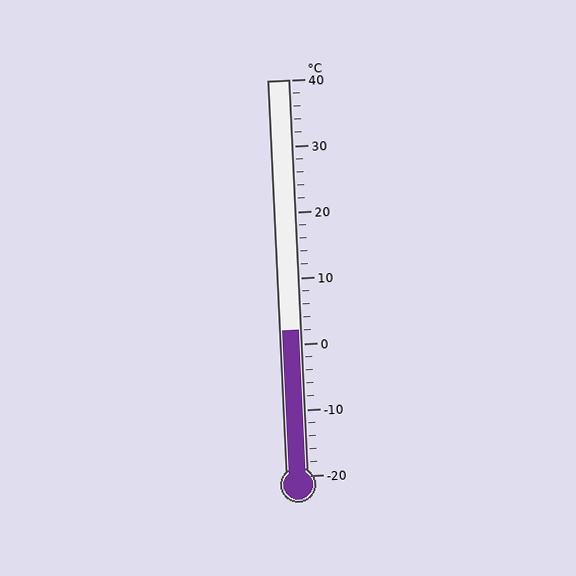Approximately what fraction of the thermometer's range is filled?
The thermometer is filled to approximately 35% of its range.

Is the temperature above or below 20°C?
The temperature is below 20°C.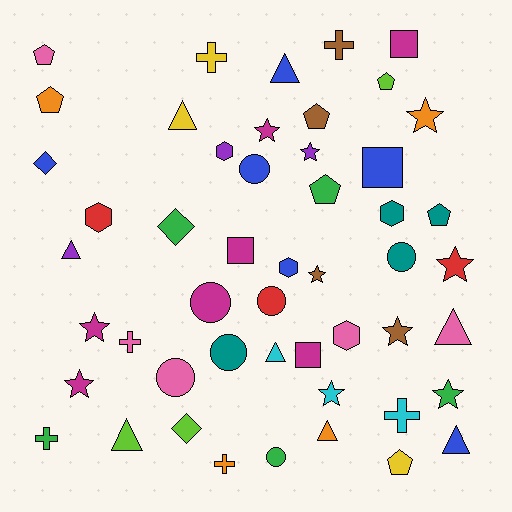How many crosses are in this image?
There are 6 crosses.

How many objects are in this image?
There are 50 objects.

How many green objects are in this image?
There are 5 green objects.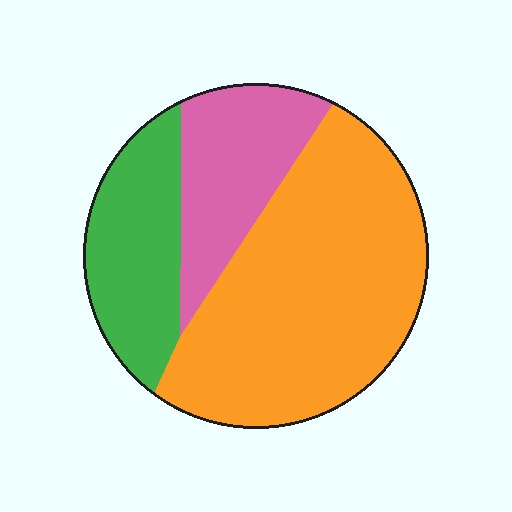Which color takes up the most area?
Orange, at roughly 55%.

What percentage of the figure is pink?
Pink takes up less than a quarter of the figure.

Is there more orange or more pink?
Orange.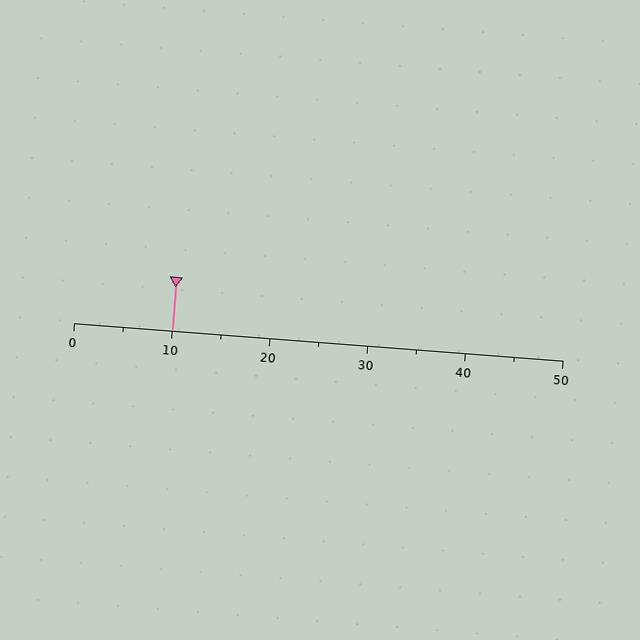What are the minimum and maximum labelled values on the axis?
The axis runs from 0 to 50.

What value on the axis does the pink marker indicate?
The marker indicates approximately 10.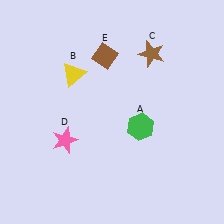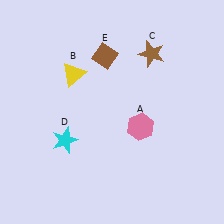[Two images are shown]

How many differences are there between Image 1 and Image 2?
There are 2 differences between the two images.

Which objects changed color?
A changed from green to pink. D changed from pink to cyan.